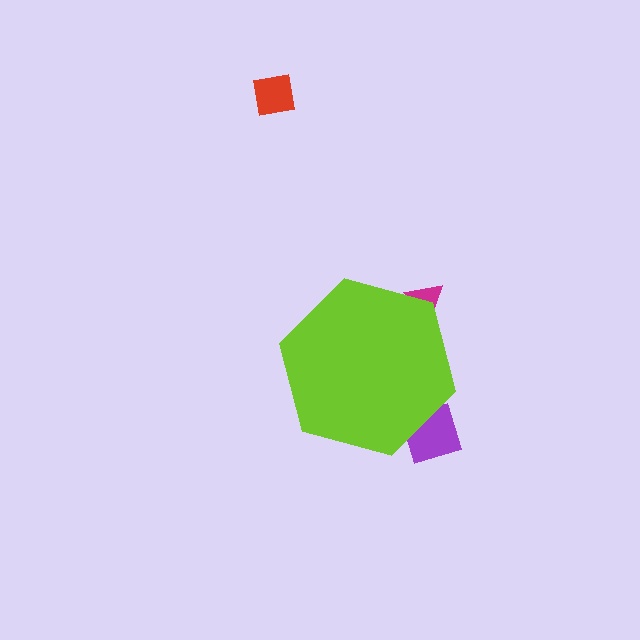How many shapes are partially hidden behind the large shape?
2 shapes are partially hidden.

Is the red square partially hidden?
No, the red square is fully visible.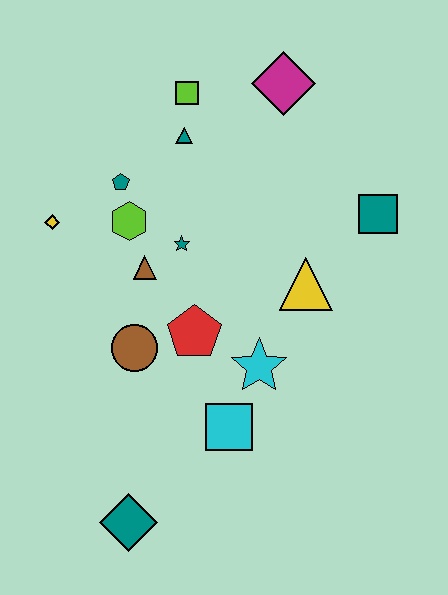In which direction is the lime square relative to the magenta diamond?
The lime square is to the left of the magenta diamond.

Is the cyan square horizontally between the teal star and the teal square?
Yes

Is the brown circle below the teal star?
Yes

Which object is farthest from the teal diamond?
The magenta diamond is farthest from the teal diamond.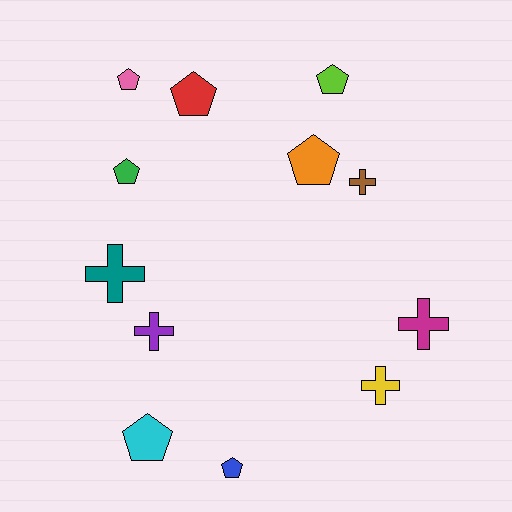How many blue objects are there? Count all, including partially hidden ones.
There is 1 blue object.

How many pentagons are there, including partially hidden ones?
There are 7 pentagons.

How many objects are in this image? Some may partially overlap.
There are 12 objects.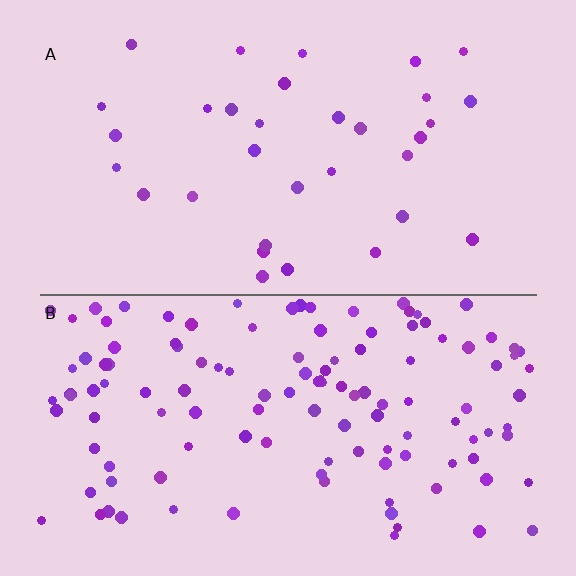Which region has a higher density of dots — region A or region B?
B (the bottom).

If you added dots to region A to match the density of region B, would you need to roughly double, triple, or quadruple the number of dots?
Approximately quadruple.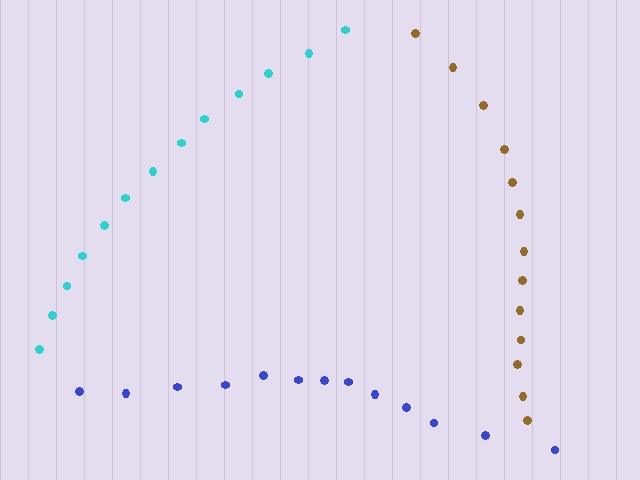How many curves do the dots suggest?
There are 3 distinct paths.